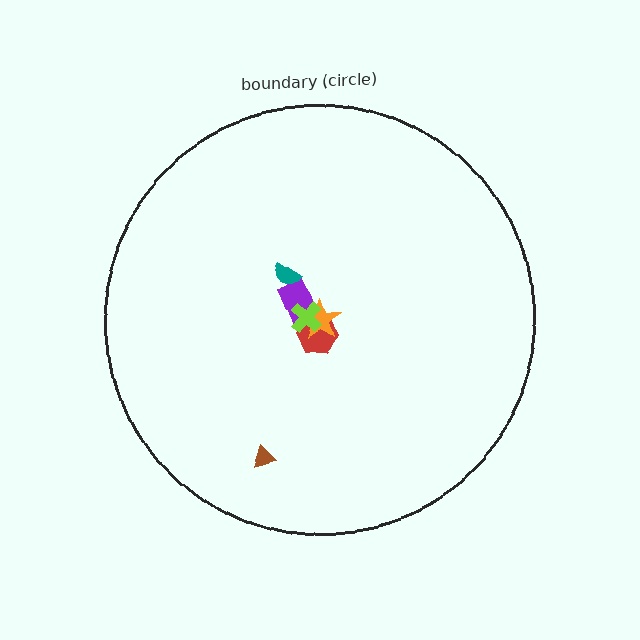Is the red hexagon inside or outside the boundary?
Inside.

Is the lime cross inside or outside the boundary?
Inside.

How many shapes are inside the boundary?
6 inside, 0 outside.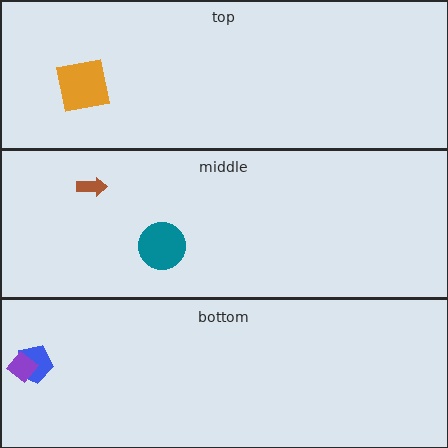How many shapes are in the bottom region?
2.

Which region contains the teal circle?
The middle region.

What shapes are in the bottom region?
The blue pentagon, the purple diamond.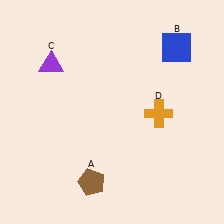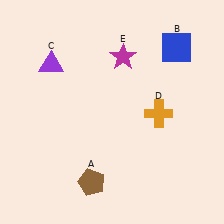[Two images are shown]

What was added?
A magenta star (E) was added in Image 2.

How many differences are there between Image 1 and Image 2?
There is 1 difference between the two images.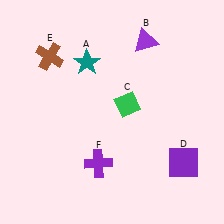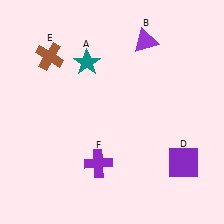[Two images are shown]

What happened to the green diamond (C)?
The green diamond (C) was removed in Image 2. It was in the top-right area of Image 1.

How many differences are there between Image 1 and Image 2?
There is 1 difference between the two images.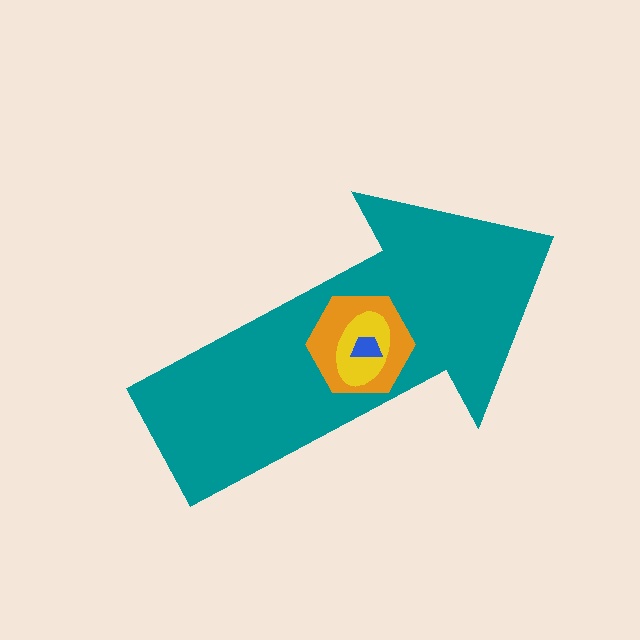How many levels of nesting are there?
4.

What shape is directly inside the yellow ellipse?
The blue trapezoid.